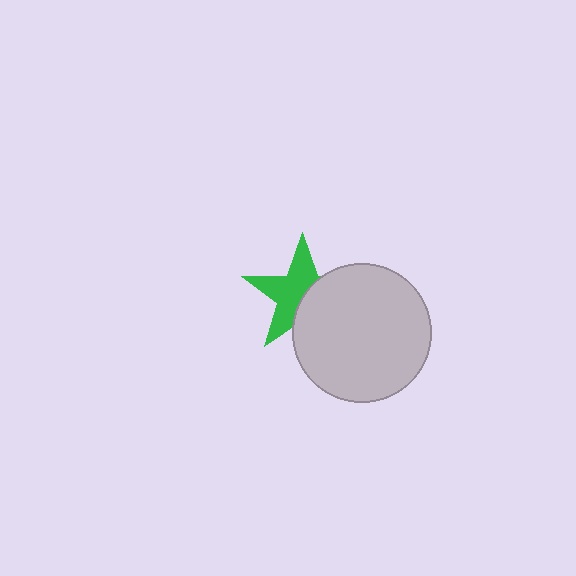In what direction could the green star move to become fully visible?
The green star could move toward the upper-left. That would shift it out from behind the light gray circle entirely.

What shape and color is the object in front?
The object in front is a light gray circle.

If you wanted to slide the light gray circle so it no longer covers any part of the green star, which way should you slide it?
Slide it toward the lower-right — that is the most direct way to separate the two shapes.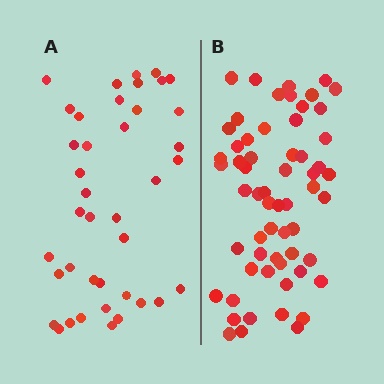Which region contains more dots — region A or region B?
Region B (the right region) has more dots.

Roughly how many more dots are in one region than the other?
Region B has approximately 20 more dots than region A.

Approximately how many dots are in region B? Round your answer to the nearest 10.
About 60 dots.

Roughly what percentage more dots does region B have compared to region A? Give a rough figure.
About 50% more.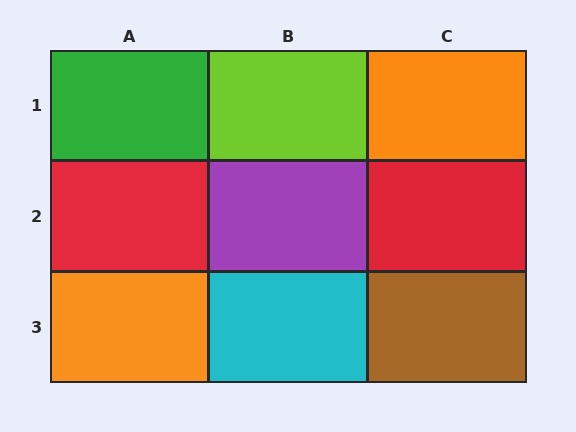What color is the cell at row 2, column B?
Purple.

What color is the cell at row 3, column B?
Cyan.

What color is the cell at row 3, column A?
Orange.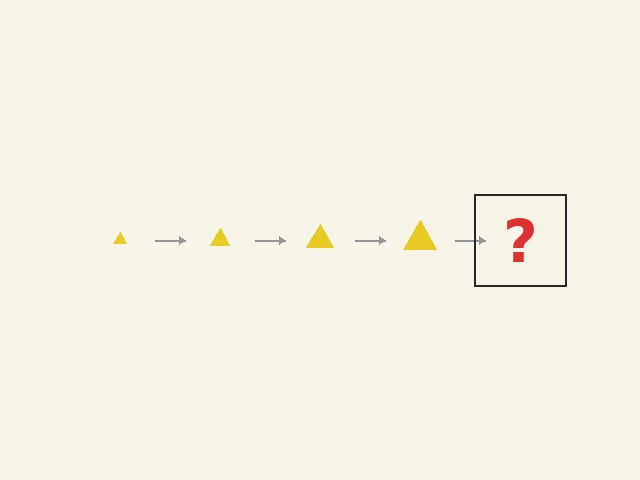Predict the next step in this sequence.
The next step is a yellow triangle, larger than the previous one.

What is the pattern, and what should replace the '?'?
The pattern is that the triangle gets progressively larger each step. The '?' should be a yellow triangle, larger than the previous one.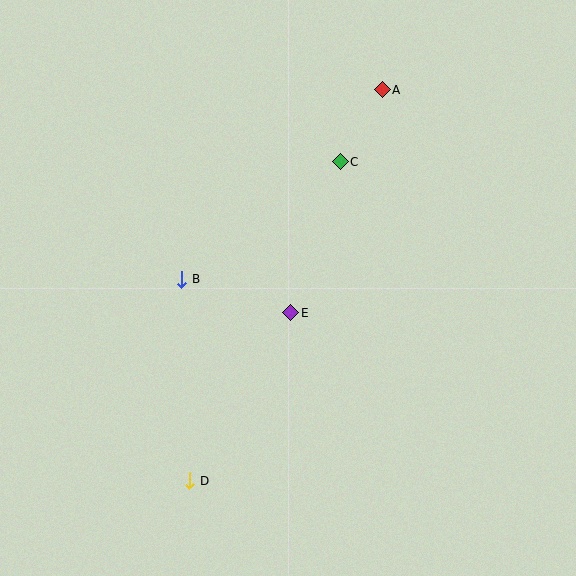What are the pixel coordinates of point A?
Point A is at (382, 90).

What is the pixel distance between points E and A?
The distance between E and A is 241 pixels.